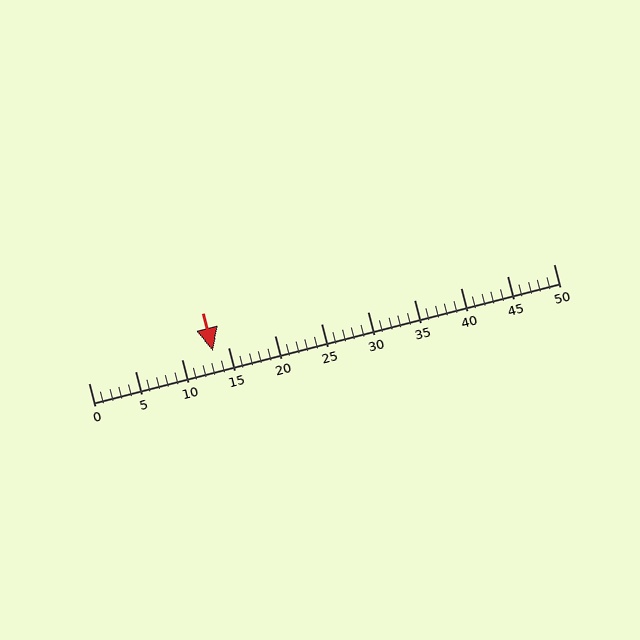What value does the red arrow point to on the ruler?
The red arrow points to approximately 13.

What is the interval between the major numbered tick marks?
The major tick marks are spaced 5 units apart.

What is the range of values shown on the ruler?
The ruler shows values from 0 to 50.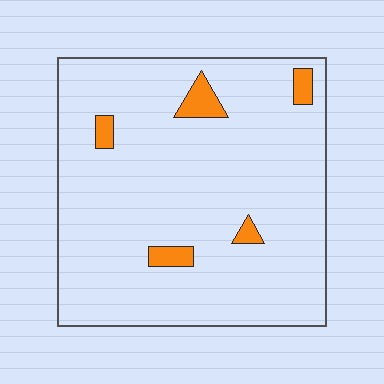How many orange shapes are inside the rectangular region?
5.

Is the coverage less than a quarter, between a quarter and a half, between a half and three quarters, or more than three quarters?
Less than a quarter.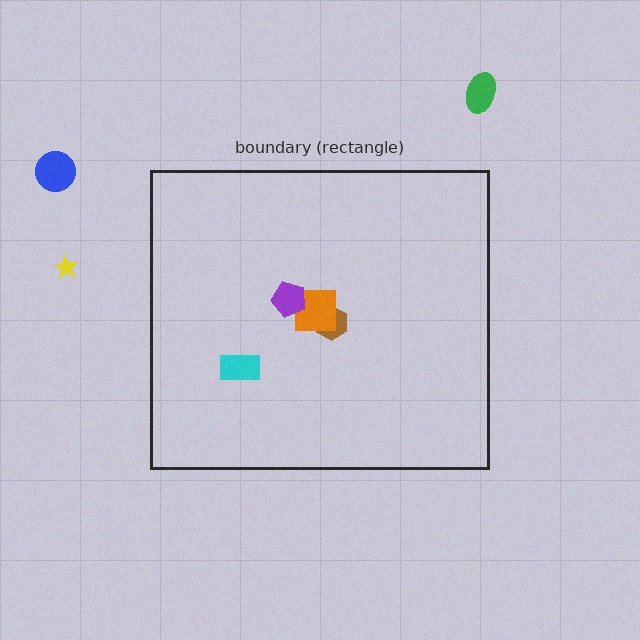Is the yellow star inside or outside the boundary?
Outside.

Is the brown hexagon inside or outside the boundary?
Inside.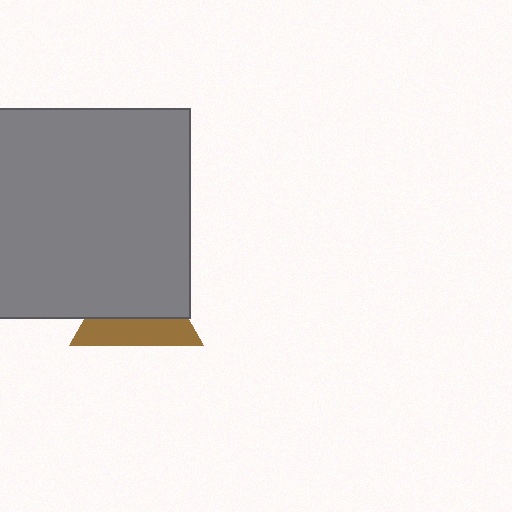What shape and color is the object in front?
The object in front is a gray square.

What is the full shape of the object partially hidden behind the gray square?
The partially hidden object is a brown triangle.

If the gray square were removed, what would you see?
You would see the complete brown triangle.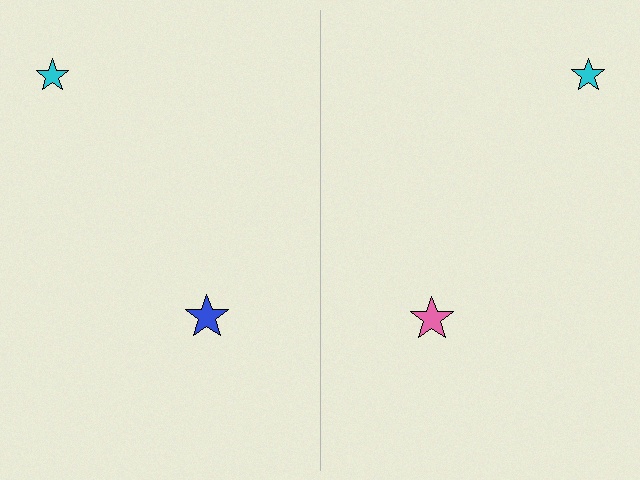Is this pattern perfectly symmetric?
No, the pattern is not perfectly symmetric. The pink star on the right side breaks the symmetry — its mirror counterpart is blue.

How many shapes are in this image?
There are 4 shapes in this image.